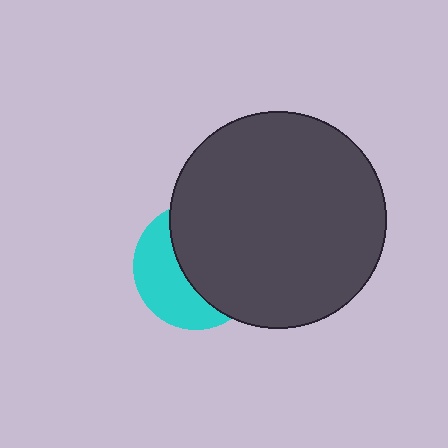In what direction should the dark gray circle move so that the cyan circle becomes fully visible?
The dark gray circle should move right. That is the shortest direction to clear the overlap and leave the cyan circle fully visible.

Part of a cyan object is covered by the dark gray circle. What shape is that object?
It is a circle.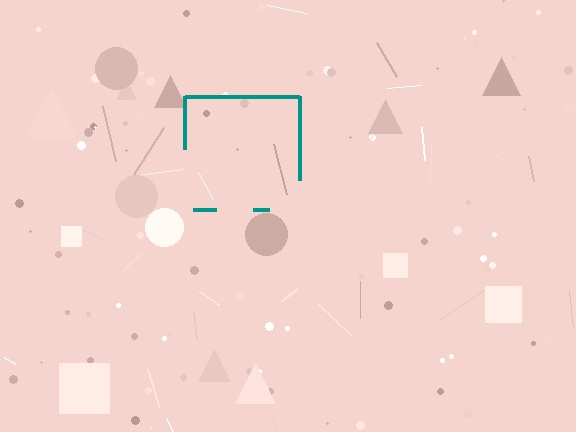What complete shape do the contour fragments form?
The contour fragments form a square.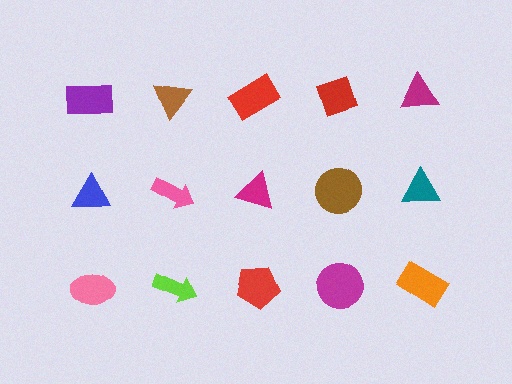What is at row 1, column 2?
A brown triangle.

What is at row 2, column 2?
A pink arrow.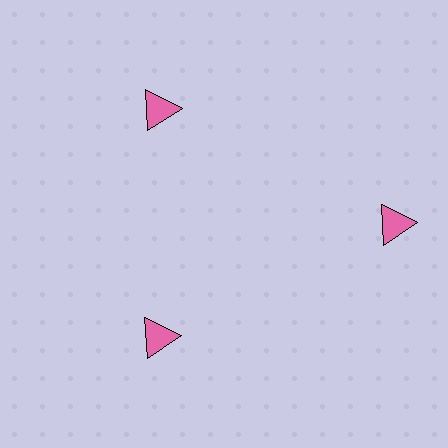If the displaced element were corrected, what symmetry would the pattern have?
It would have 3-fold rotational symmetry — the pattern would map onto itself every 120 degrees.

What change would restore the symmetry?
The symmetry would be restored by moving it inward, back onto the ring so that all 3 triangles sit at equal angles and equal distance from the center.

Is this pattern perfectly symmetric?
No. The 3 pink triangles are arranged in a ring, but one element near the 3 o'clock position is pushed outward from the center, breaking the 3-fold rotational symmetry.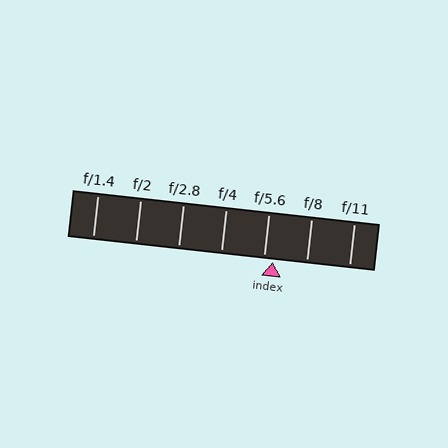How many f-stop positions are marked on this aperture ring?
There are 7 f-stop positions marked.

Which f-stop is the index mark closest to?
The index mark is closest to f/5.6.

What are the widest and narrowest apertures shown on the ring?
The widest aperture shown is f/1.4 and the narrowest is f/11.